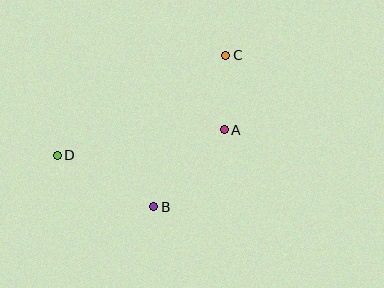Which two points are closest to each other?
Points A and C are closest to each other.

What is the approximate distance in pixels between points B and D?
The distance between B and D is approximately 109 pixels.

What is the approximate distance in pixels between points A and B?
The distance between A and B is approximately 105 pixels.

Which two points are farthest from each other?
Points C and D are farthest from each other.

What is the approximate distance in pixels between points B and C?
The distance between B and C is approximately 168 pixels.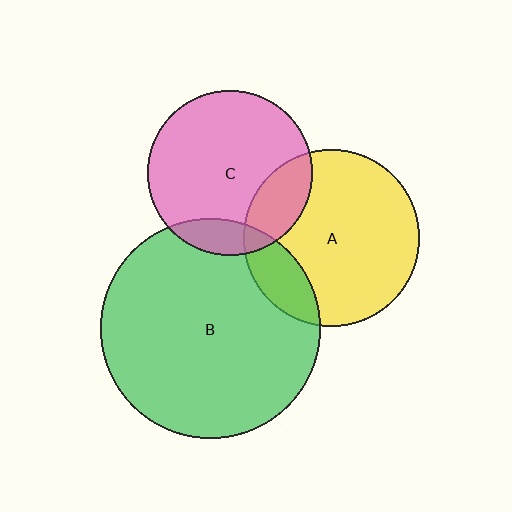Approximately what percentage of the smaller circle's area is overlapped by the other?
Approximately 15%.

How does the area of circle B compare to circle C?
Approximately 1.8 times.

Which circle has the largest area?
Circle B (green).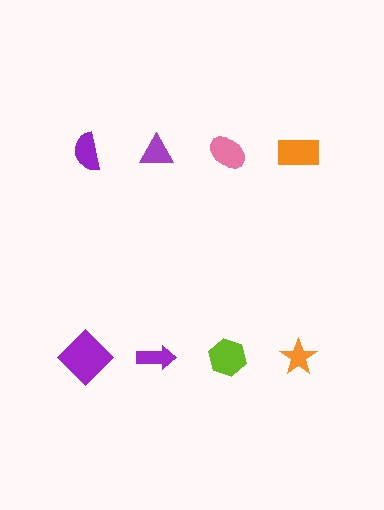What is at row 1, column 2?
A purple triangle.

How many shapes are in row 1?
4 shapes.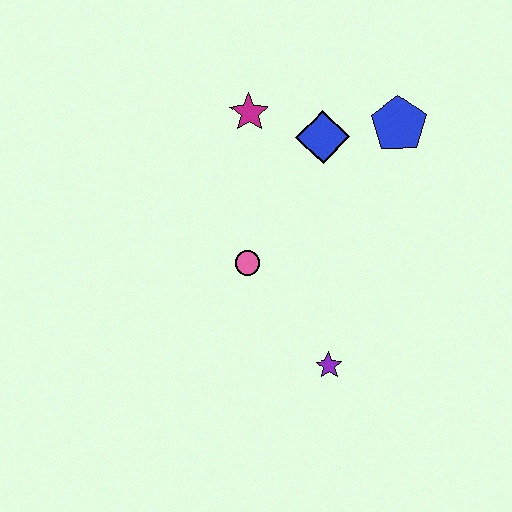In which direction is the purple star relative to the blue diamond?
The purple star is below the blue diamond.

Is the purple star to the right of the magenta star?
Yes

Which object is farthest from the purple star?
The magenta star is farthest from the purple star.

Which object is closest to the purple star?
The pink circle is closest to the purple star.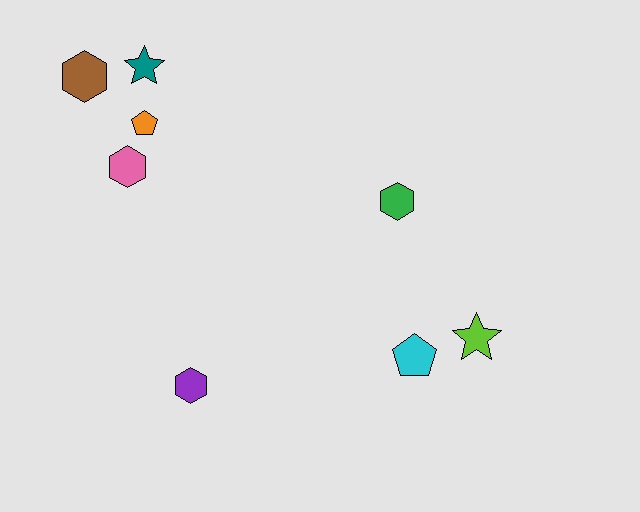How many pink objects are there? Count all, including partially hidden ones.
There is 1 pink object.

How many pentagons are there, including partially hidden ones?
There are 2 pentagons.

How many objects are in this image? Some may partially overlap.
There are 8 objects.